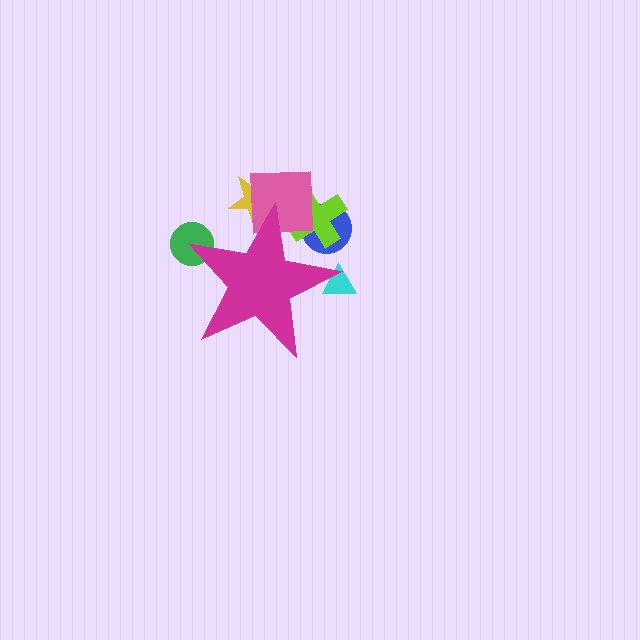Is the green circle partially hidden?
Yes, the green circle is partially hidden behind the magenta star.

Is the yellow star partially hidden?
Yes, the yellow star is partially hidden behind the magenta star.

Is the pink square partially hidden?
Yes, the pink square is partially hidden behind the magenta star.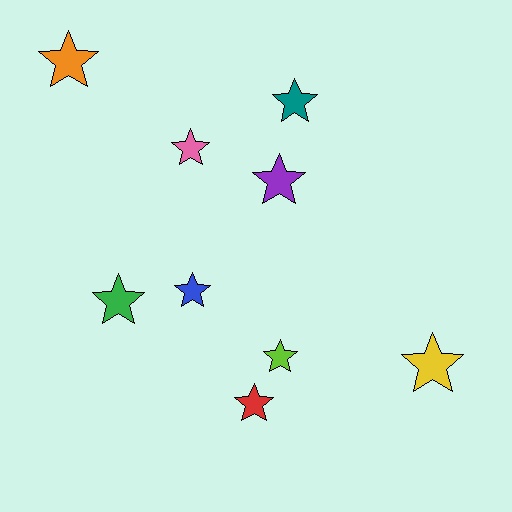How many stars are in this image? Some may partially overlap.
There are 9 stars.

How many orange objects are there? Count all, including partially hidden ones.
There is 1 orange object.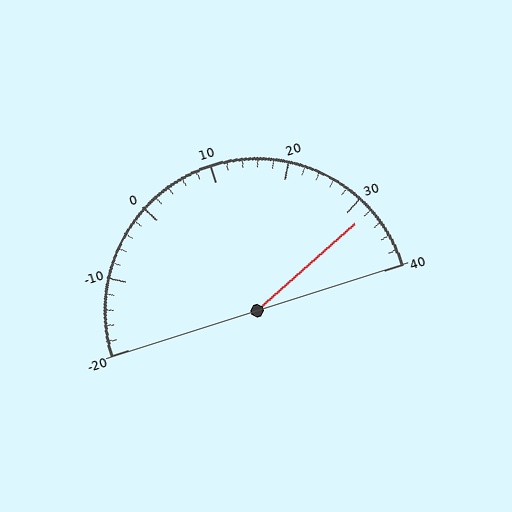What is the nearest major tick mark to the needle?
The nearest major tick mark is 30.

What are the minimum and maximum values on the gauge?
The gauge ranges from -20 to 40.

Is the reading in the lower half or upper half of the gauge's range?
The reading is in the upper half of the range (-20 to 40).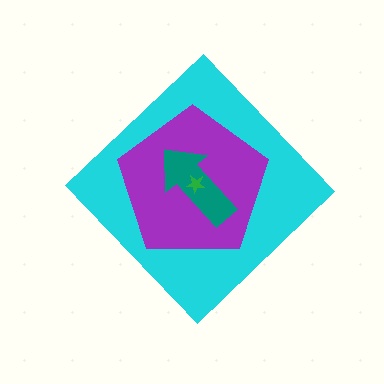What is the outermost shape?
The cyan diamond.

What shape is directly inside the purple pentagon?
The teal arrow.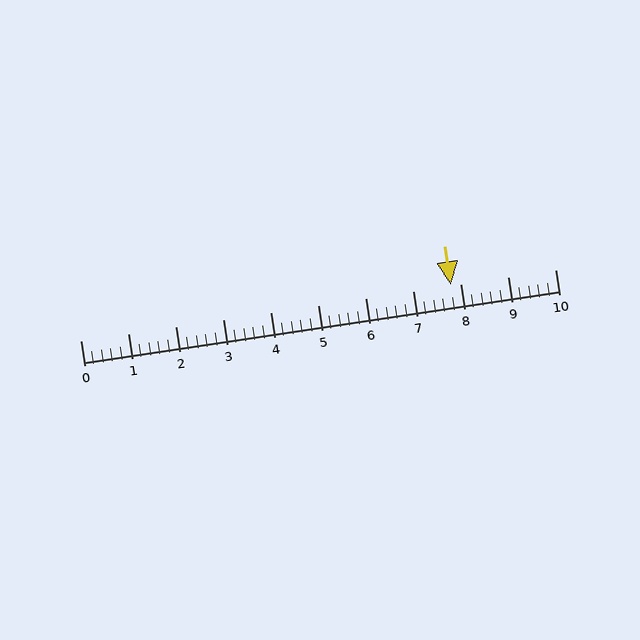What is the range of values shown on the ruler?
The ruler shows values from 0 to 10.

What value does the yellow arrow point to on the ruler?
The yellow arrow points to approximately 7.8.